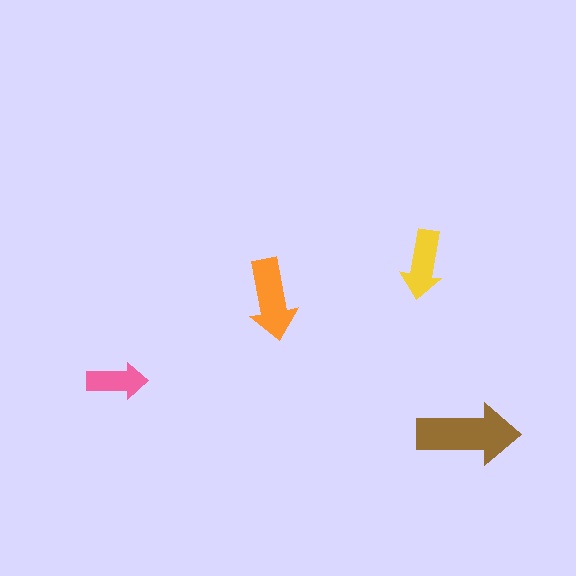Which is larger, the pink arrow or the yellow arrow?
The yellow one.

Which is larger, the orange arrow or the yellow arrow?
The orange one.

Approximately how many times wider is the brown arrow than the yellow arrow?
About 1.5 times wider.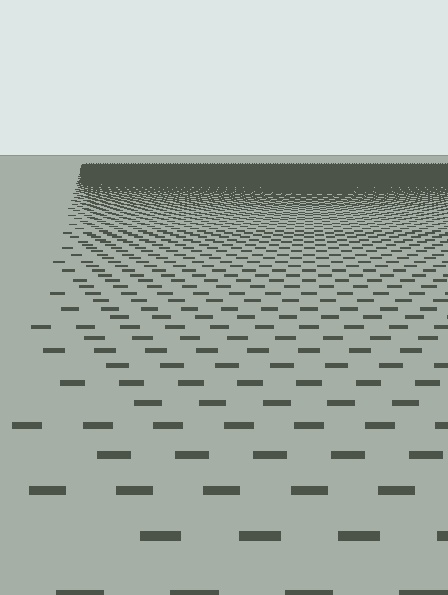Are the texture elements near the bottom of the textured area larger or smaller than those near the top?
Larger. Near the bottom, elements are closer to the viewer and appear at a bigger on-screen size.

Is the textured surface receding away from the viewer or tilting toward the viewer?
The surface is receding away from the viewer. Texture elements get smaller and denser toward the top.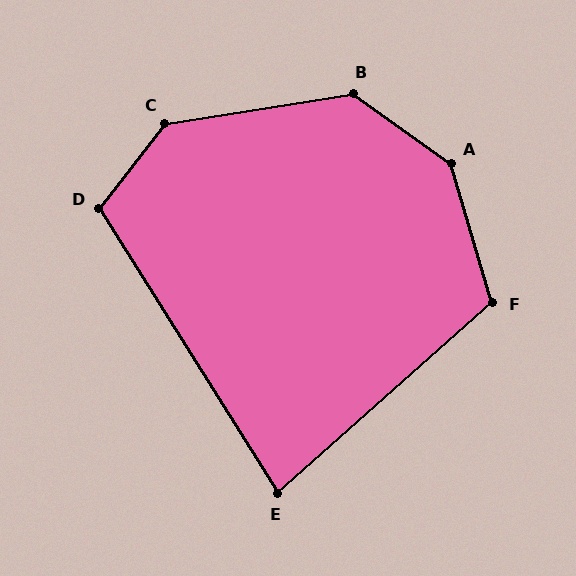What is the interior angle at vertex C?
Approximately 137 degrees (obtuse).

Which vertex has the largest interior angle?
A, at approximately 142 degrees.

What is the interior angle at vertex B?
Approximately 135 degrees (obtuse).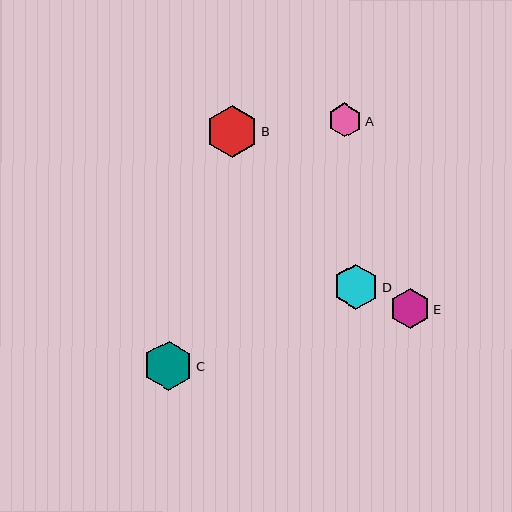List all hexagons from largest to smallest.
From largest to smallest: B, C, D, E, A.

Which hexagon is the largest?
Hexagon B is the largest with a size of approximately 52 pixels.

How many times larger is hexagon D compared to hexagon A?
Hexagon D is approximately 1.3 times the size of hexagon A.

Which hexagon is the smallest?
Hexagon A is the smallest with a size of approximately 34 pixels.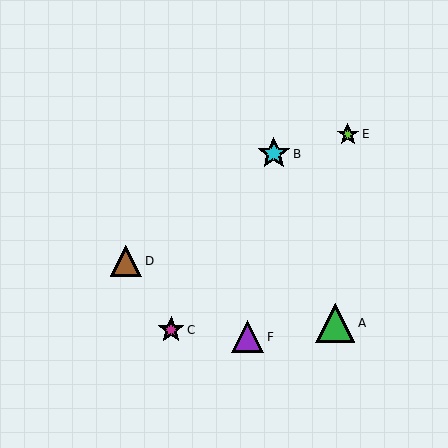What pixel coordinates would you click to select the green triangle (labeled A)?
Click at (335, 323) to select the green triangle A.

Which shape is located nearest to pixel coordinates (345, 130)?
The lime star (labeled E) at (348, 134) is nearest to that location.